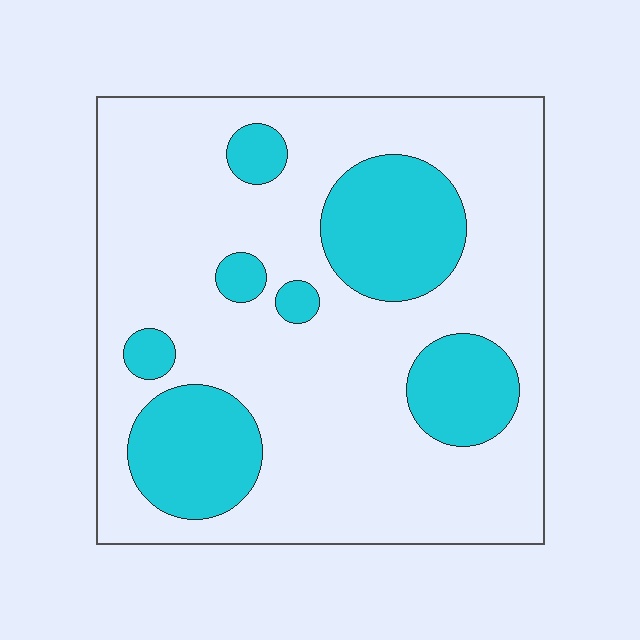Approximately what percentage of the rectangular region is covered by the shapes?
Approximately 25%.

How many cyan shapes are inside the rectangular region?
7.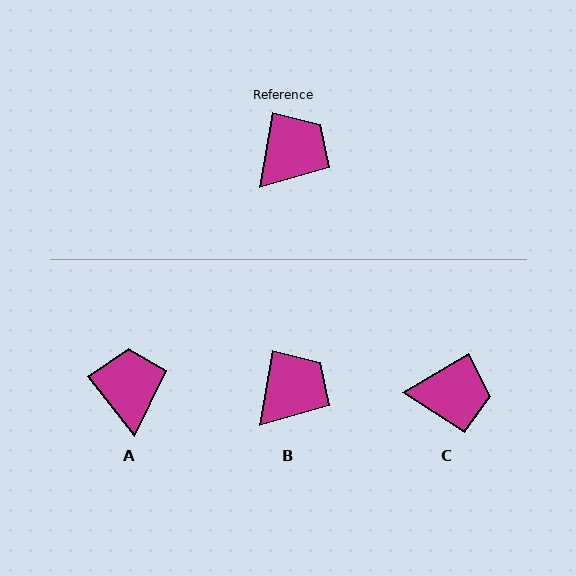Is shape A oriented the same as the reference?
No, it is off by about 49 degrees.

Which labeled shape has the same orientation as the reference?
B.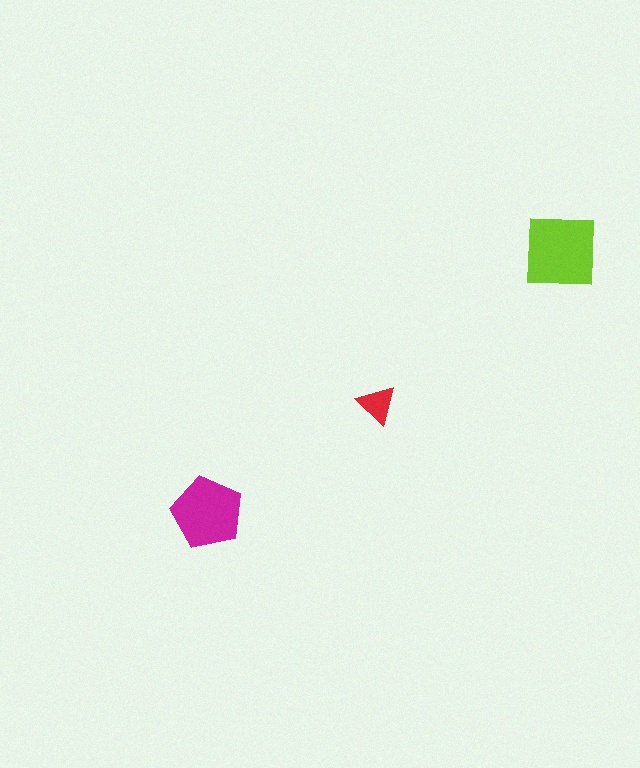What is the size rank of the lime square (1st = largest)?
1st.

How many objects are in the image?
There are 3 objects in the image.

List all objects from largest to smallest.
The lime square, the magenta pentagon, the red triangle.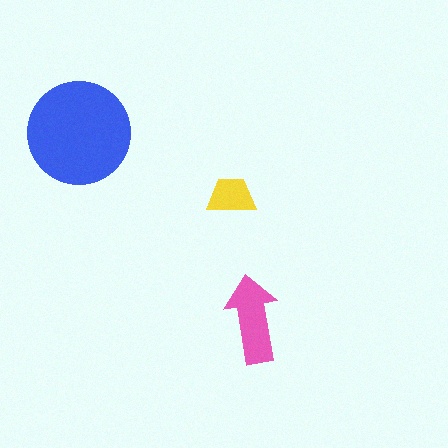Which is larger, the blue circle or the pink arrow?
The blue circle.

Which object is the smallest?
The yellow trapezoid.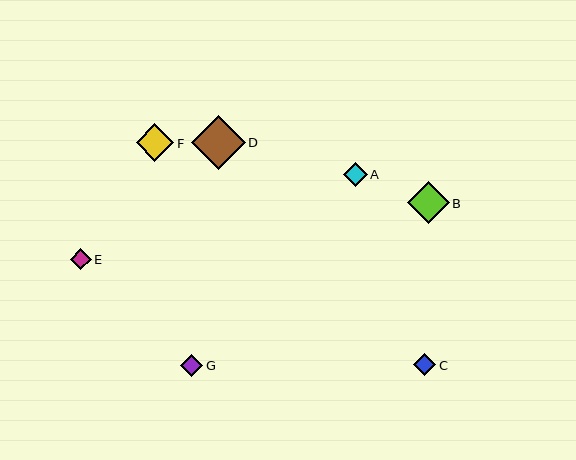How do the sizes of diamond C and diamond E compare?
Diamond C and diamond E are approximately the same size.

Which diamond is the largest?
Diamond D is the largest with a size of approximately 54 pixels.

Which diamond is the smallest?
Diamond E is the smallest with a size of approximately 21 pixels.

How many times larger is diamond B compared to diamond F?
Diamond B is approximately 1.1 times the size of diamond F.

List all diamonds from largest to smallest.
From largest to smallest: D, B, F, A, C, G, E.